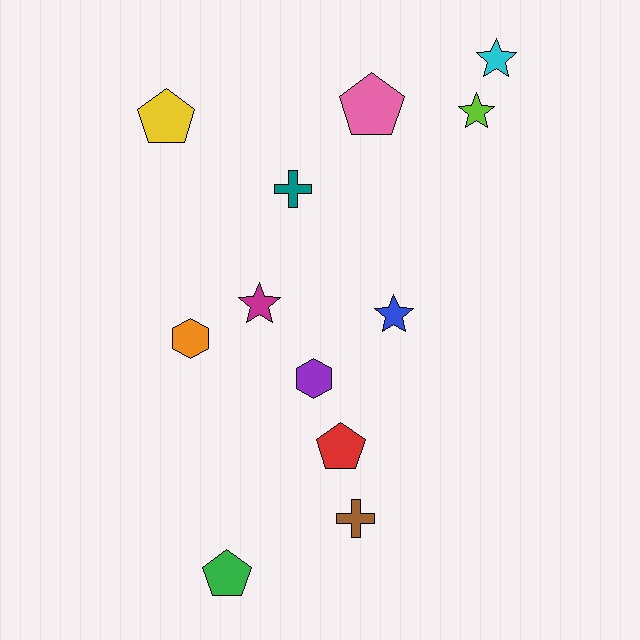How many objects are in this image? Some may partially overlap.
There are 12 objects.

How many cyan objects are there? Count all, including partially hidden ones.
There is 1 cyan object.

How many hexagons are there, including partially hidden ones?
There are 2 hexagons.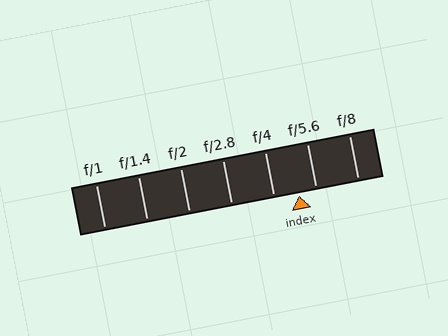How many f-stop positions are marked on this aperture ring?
There are 7 f-stop positions marked.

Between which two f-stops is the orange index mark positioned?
The index mark is between f/4 and f/5.6.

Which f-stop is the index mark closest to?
The index mark is closest to f/5.6.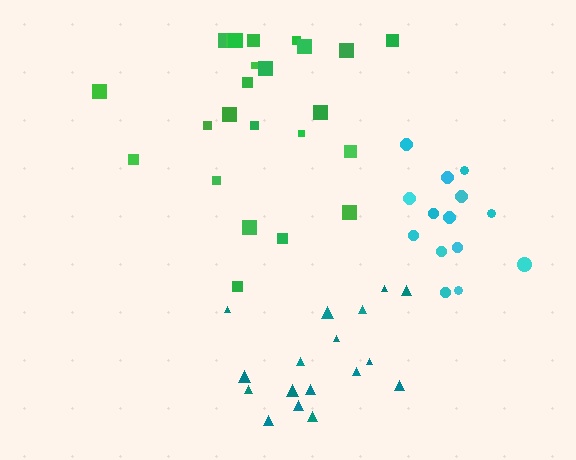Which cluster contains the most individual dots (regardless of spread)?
Green (24).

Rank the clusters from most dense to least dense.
cyan, teal, green.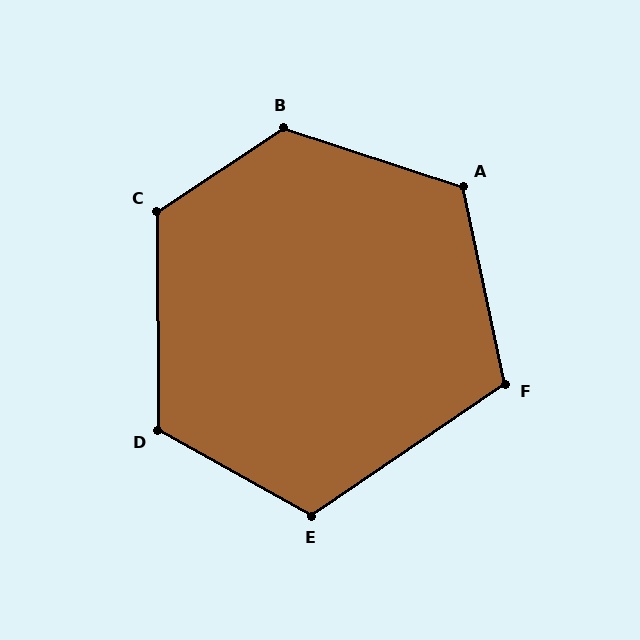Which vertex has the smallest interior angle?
F, at approximately 112 degrees.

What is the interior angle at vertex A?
Approximately 120 degrees (obtuse).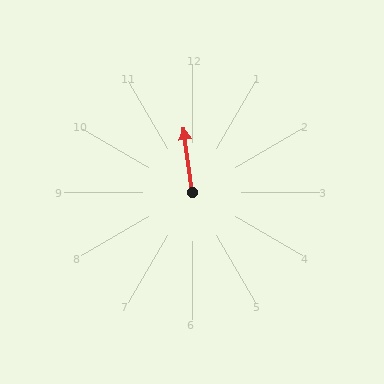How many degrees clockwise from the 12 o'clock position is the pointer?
Approximately 353 degrees.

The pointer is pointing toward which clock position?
Roughly 12 o'clock.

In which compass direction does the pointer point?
North.